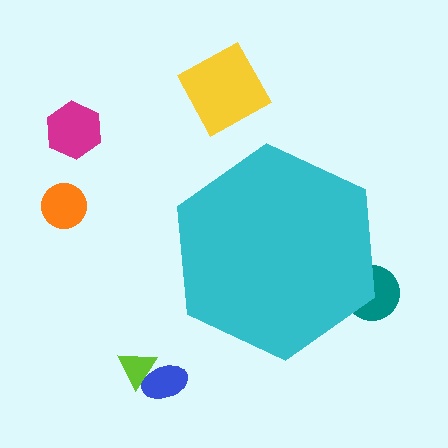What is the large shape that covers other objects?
A cyan hexagon.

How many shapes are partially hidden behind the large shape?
1 shape is partially hidden.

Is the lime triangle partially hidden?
No, the lime triangle is fully visible.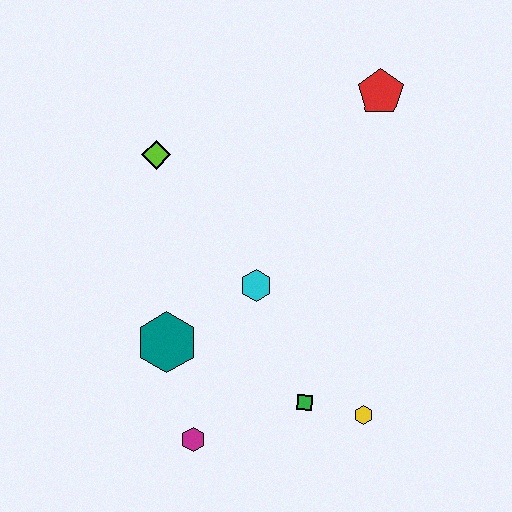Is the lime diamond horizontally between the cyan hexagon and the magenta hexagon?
No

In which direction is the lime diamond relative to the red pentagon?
The lime diamond is to the left of the red pentagon.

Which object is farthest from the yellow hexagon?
The lime diamond is farthest from the yellow hexagon.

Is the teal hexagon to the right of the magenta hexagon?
No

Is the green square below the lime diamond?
Yes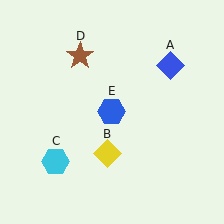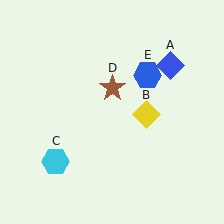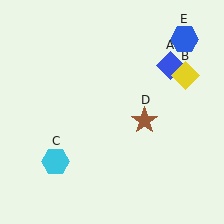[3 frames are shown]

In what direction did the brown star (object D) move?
The brown star (object D) moved down and to the right.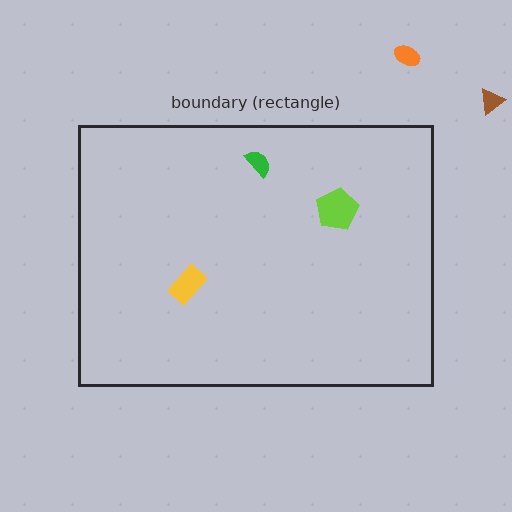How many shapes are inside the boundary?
3 inside, 2 outside.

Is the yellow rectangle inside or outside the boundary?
Inside.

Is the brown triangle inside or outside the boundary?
Outside.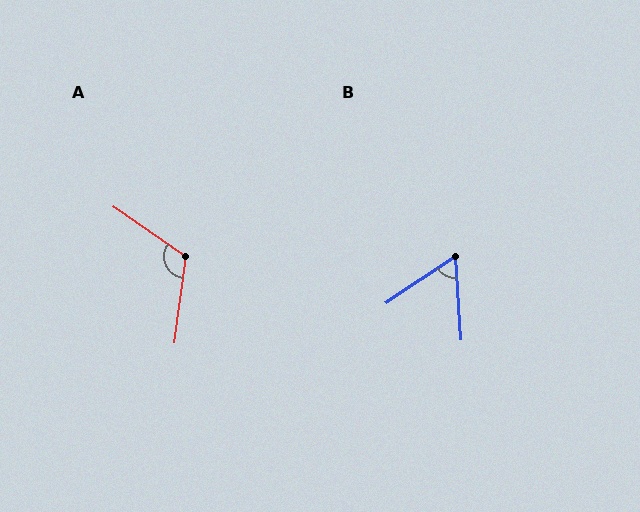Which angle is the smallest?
B, at approximately 60 degrees.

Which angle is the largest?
A, at approximately 117 degrees.